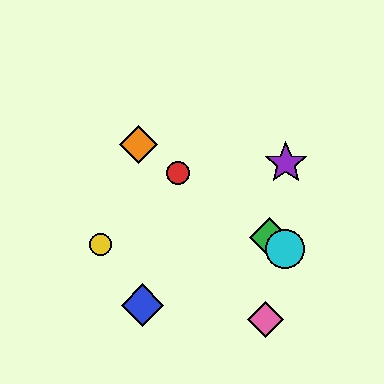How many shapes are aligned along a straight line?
4 shapes (the red circle, the green diamond, the orange diamond, the cyan circle) are aligned along a straight line.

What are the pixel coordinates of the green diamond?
The green diamond is at (269, 238).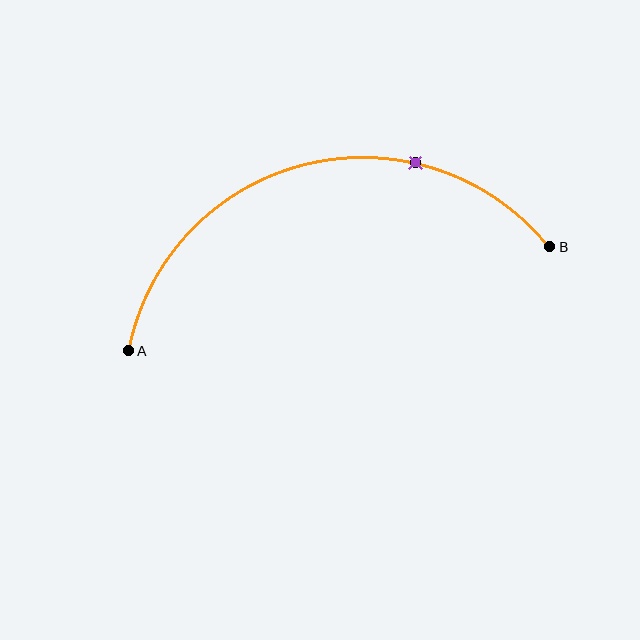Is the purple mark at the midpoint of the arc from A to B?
No. The purple mark lies on the arc but is closer to endpoint B. The arc midpoint would be at the point on the curve equidistant along the arc from both A and B.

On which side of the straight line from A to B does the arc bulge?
The arc bulges above the straight line connecting A and B.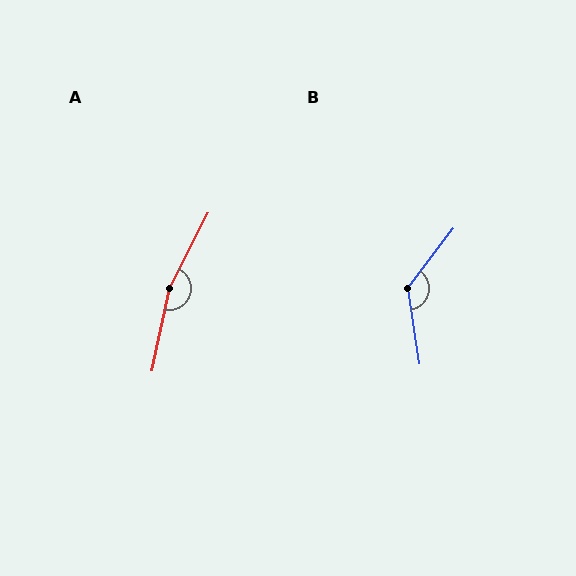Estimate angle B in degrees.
Approximately 134 degrees.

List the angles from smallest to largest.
B (134°), A (165°).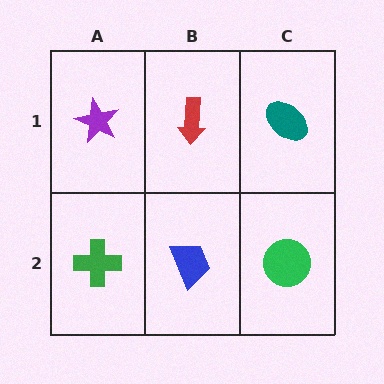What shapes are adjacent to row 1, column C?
A green circle (row 2, column C), a red arrow (row 1, column B).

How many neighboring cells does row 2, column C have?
2.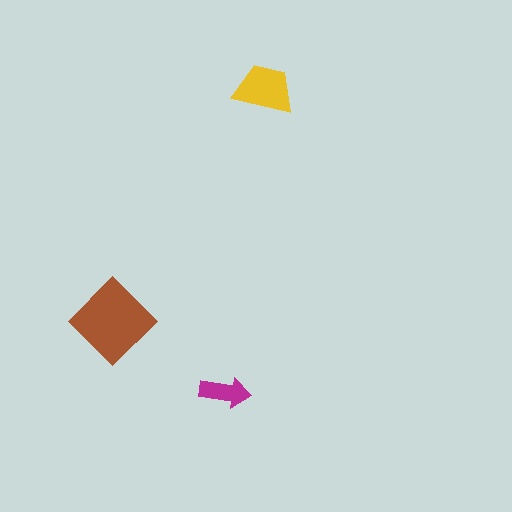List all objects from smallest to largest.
The magenta arrow, the yellow trapezoid, the brown diamond.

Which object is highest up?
The yellow trapezoid is topmost.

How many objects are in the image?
There are 3 objects in the image.